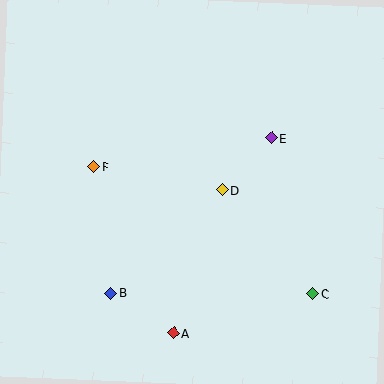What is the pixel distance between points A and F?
The distance between A and F is 184 pixels.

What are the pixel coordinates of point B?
Point B is at (111, 293).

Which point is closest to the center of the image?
Point D at (222, 190) is closest to the center.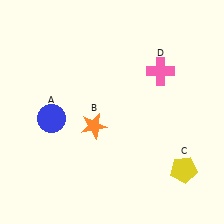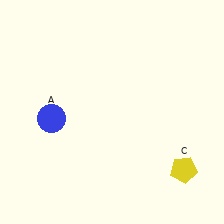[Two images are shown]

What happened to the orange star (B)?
The orange star (B) was removed in Image 2. It was in the bottom-left area of Image 1.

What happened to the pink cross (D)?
The pink cross (D) was removed in Image 2. It was in the top-right area of Image 1.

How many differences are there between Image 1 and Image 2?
There are 2 differences between the two images.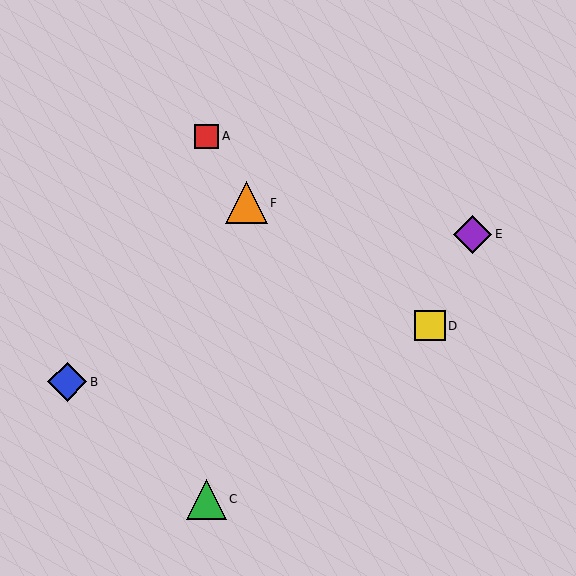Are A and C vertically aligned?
Yes, both are at x≈207.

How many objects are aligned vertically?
2 objects (A, C) are aligned vertically.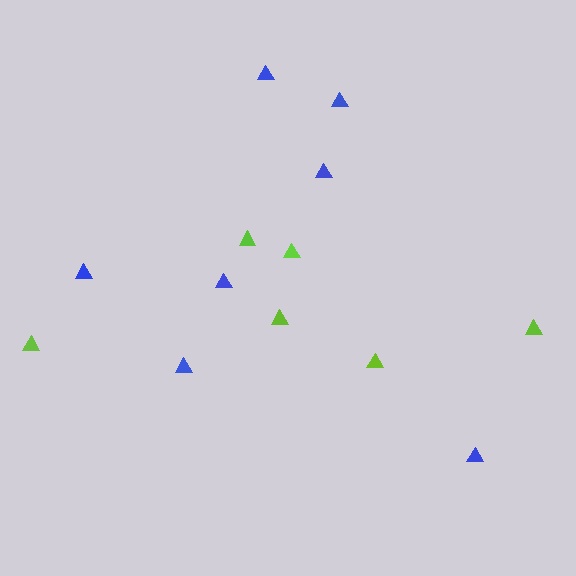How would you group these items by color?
There are 2 groups: one group of lime triangles (6) and one group of blue triangles (7).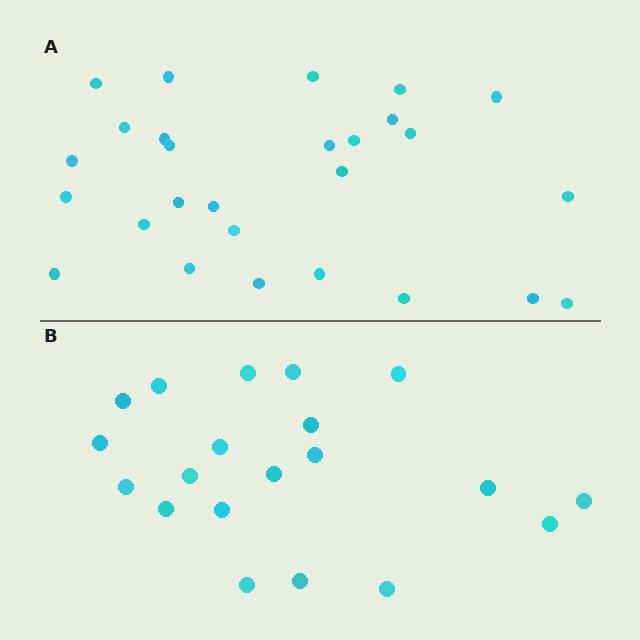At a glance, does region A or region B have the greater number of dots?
Region A (the top region) has more dots.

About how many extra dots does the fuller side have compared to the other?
Region A has roughly 8 or so more dots than region B.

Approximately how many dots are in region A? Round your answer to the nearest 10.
About 30 dots. (The exact count is 27, which rounds to 30.)